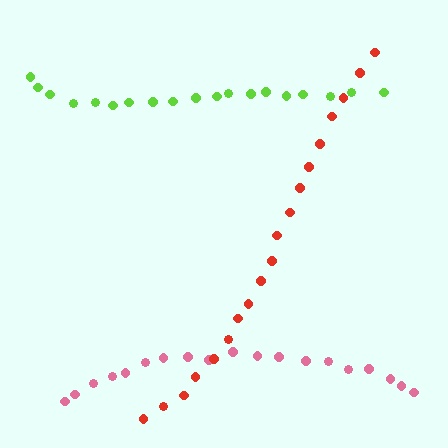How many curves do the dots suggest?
There are 3 distinct paths.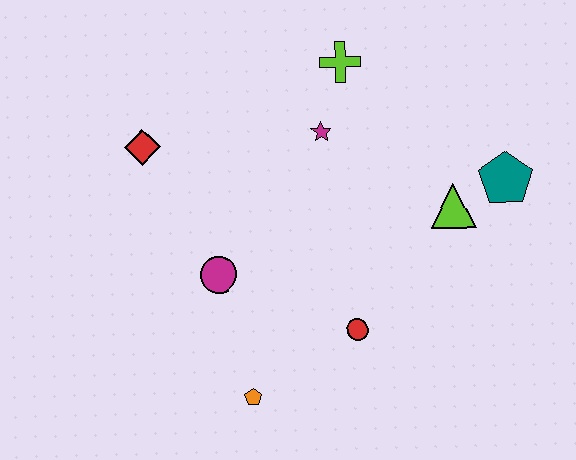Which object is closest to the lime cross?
The magenta star is closest to the lime cross.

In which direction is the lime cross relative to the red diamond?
The lime cross is to the right of the red diamond.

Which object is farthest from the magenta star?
The orange pentagon is farthest from the magenta star.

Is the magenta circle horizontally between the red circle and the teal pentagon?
No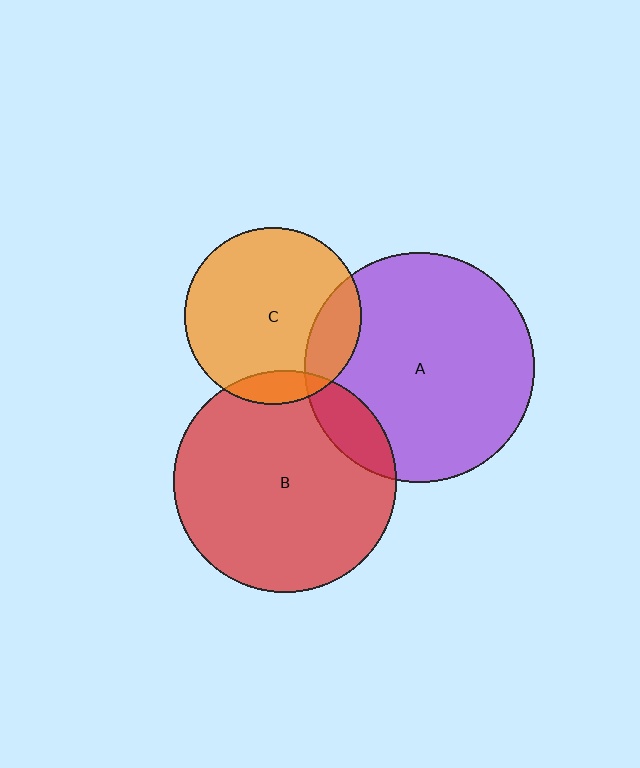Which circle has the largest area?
Circle A (purple).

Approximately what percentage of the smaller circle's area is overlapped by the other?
Approximately 10%.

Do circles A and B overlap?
Yes.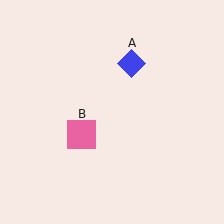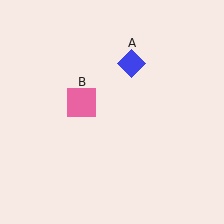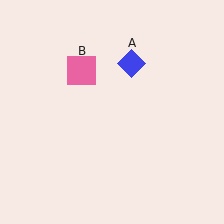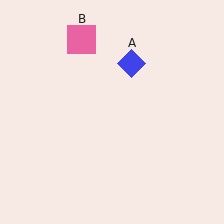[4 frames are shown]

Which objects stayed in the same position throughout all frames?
Blue diamond (object A) remained stationary.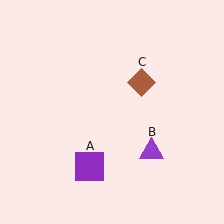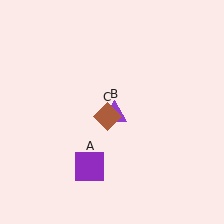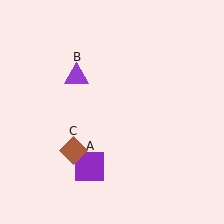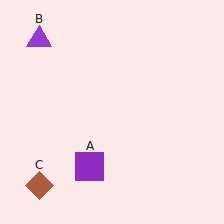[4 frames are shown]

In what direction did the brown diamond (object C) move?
The brown diamond (object C) moved down and to the left.